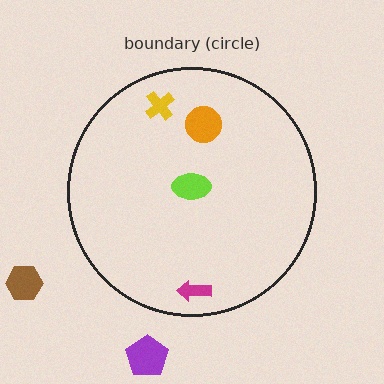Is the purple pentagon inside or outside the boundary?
Outside.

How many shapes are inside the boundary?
4 inside, 2 outside.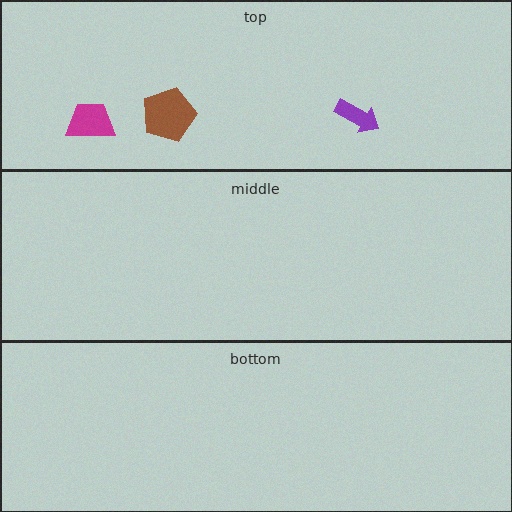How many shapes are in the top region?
3.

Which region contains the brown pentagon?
The top region.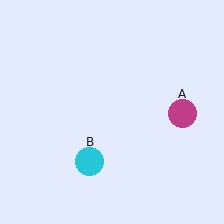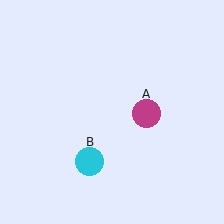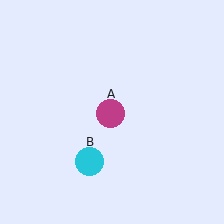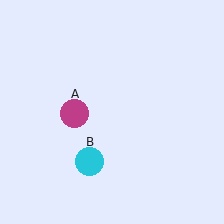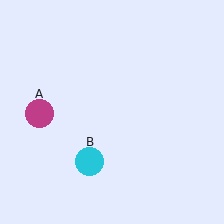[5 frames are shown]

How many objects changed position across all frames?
1 object changed position: magenta circle (object A).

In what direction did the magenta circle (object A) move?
The magenta circle (object A) moved left.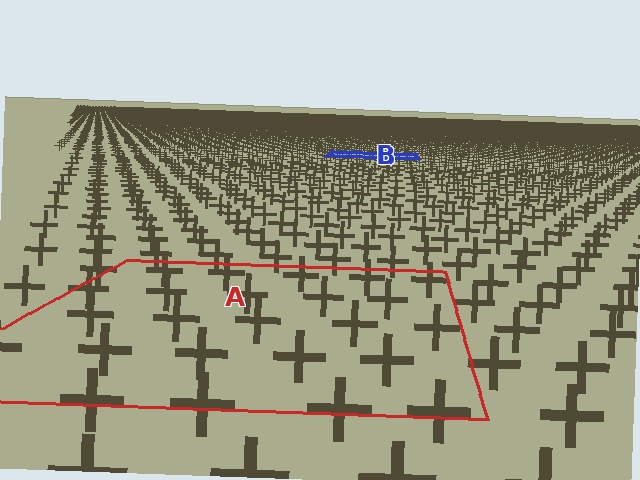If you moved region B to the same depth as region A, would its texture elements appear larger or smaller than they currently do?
They would appear larger. At a closer depth, the same texture elements are projected at a bigger on-screen size.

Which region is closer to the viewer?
Region A is closer. The texture elements there are larger and more spread out.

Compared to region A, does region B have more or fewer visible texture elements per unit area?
Region B has more texture elements per unit area — they are packed more densely because it is farther away.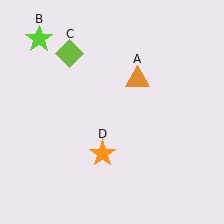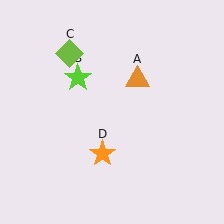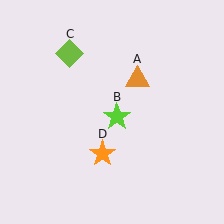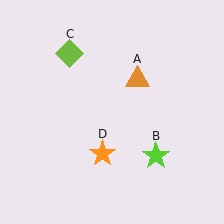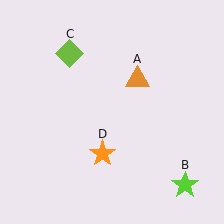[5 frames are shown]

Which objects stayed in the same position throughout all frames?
Orange triangle (object A) and lime diamond (object C) and orange star (object D) remained stationary.